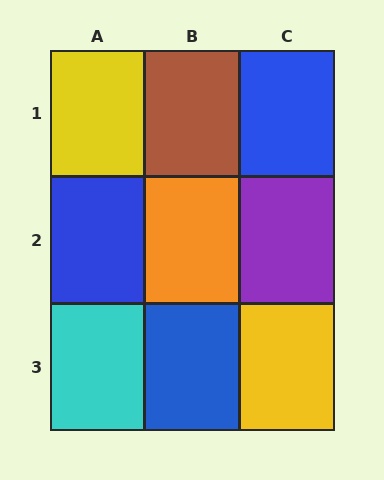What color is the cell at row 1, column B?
Brown.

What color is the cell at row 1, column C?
Blue.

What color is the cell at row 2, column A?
Blue.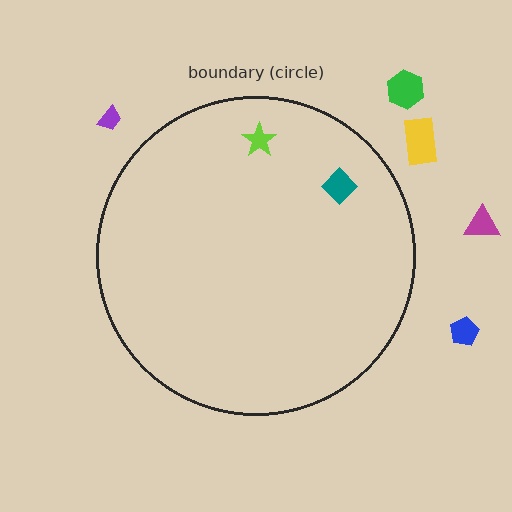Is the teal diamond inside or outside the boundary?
Inside.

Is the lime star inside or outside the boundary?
Inside.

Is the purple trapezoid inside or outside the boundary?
Outside.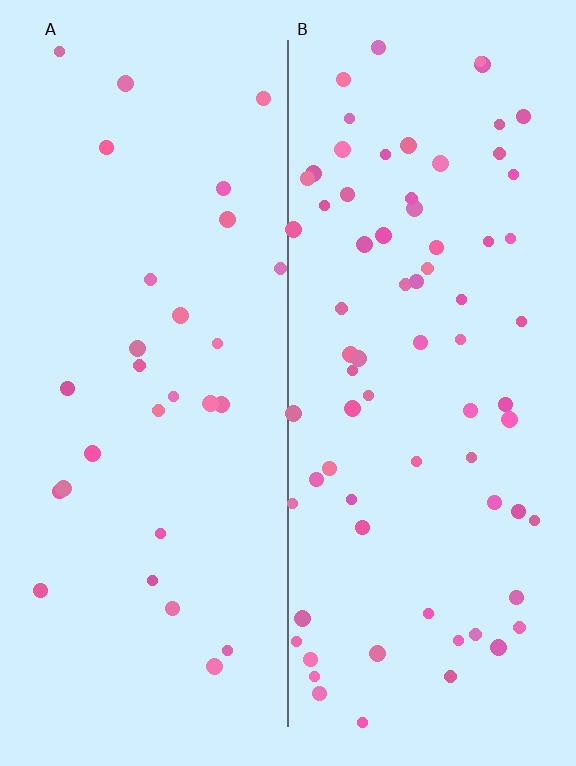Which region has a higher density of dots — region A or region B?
B (the right).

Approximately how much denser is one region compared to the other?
Approximately 2.5× — region B over region A.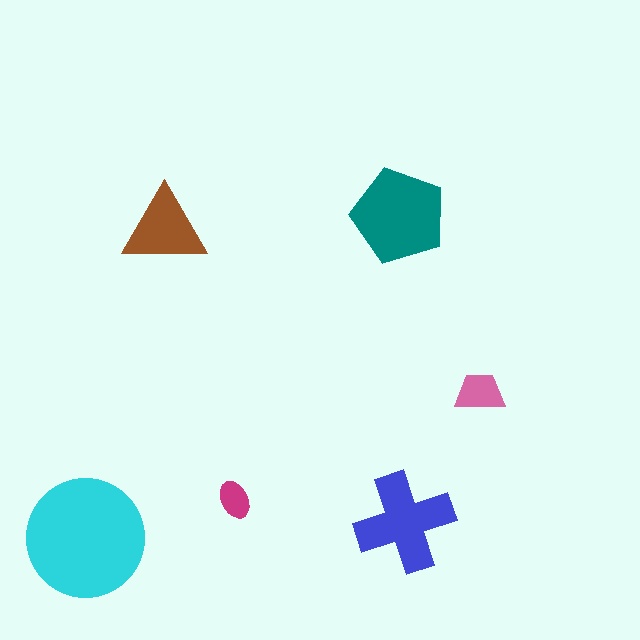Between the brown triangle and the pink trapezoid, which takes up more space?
The brown triangle.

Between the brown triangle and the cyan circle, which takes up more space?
The cyan circle.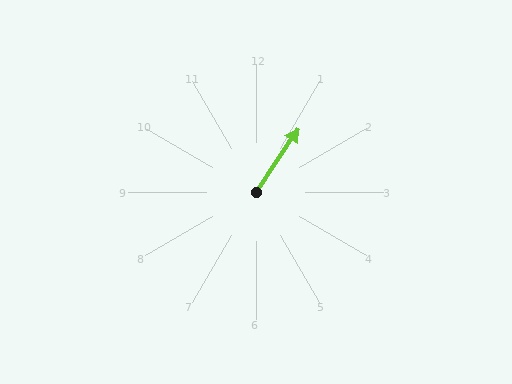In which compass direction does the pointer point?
Northeast.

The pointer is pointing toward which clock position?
Roughly 1 o'clock.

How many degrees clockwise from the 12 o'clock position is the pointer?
Approximately 34 degrees.